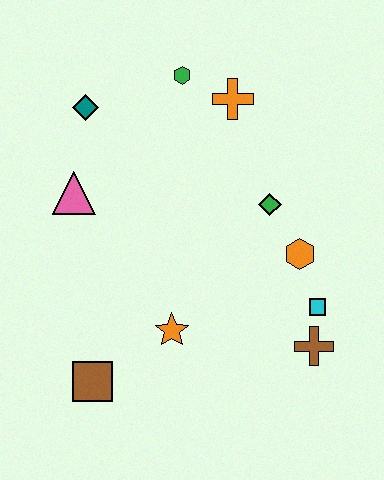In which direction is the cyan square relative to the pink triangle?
The cyan square is to the right of the pink triangle.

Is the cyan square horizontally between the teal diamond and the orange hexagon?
No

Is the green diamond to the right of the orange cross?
Yes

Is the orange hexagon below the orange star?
No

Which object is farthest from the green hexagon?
The brown square is farthest from the green hexagon.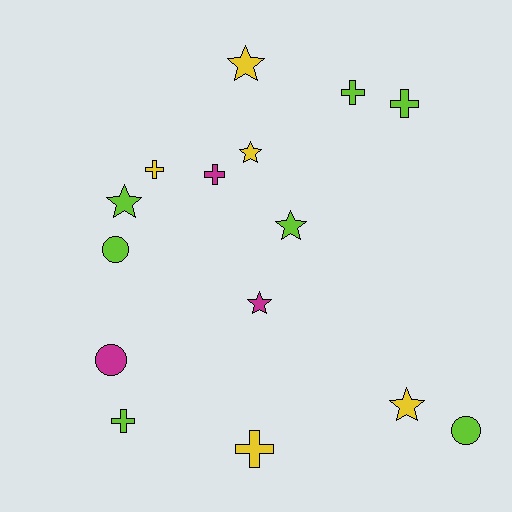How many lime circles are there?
There are 2 lime circles.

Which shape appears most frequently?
Star, with 6 objects.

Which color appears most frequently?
Lime, with 7 objects.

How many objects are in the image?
There are 15 objects.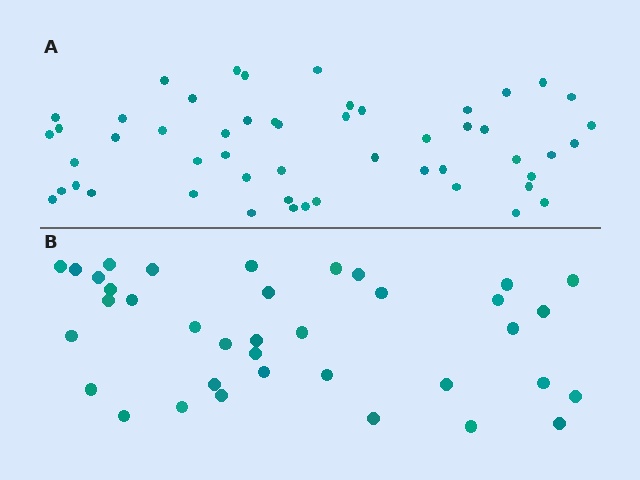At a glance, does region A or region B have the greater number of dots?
Region A (the top region) has more dots.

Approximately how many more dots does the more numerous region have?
Region A has approximately 15 more dots than region B.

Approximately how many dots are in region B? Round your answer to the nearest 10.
About 40 dots. (The exact count is 37, which rounds to 40.)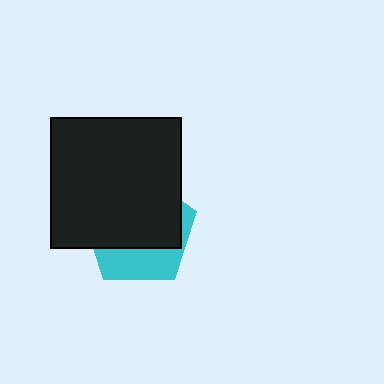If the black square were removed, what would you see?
You would see the complete cyan pentagon.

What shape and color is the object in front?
The object in front is a black square.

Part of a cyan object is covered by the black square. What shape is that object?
It is a pentagon.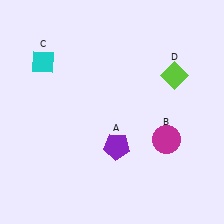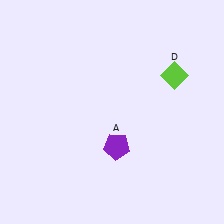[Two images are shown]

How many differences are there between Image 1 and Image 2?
There are 2 differences between the two images.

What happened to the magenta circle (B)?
The magenta circle (B) was removed in Image 2. It was in the bottom-right area of Image 1.